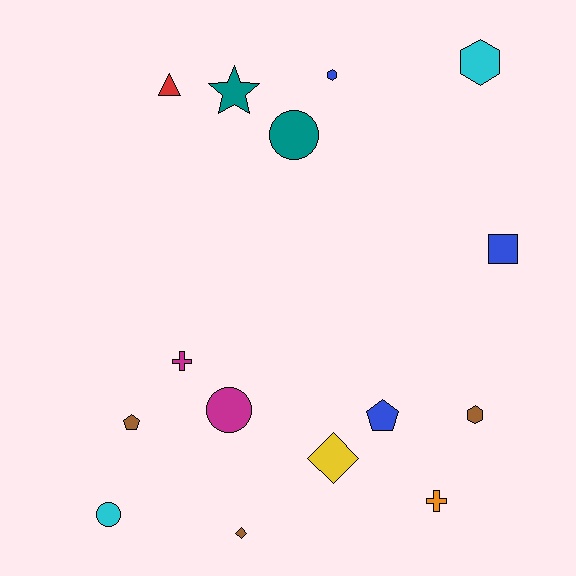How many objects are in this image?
There are 15 objects.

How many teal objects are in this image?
There are 2 teal objects.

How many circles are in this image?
There are 3 circles.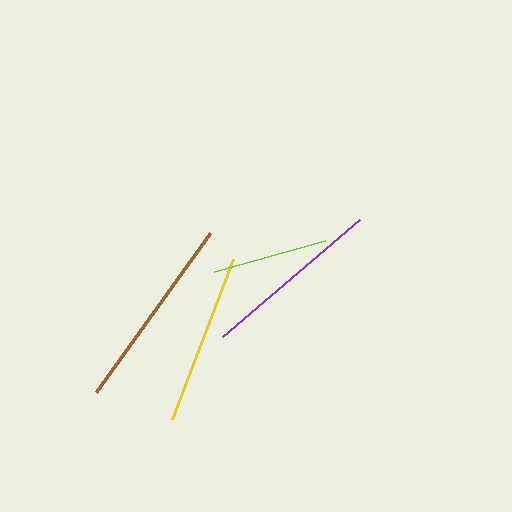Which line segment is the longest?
The brown line is the longest at approximately 196 pixels.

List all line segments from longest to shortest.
From longest to shortest: brown, purple, yellow, lime.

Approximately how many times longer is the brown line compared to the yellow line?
The brown line is approximately 1.1 times the length of the yellow line.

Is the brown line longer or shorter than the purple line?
The brown line is longer than the purple line.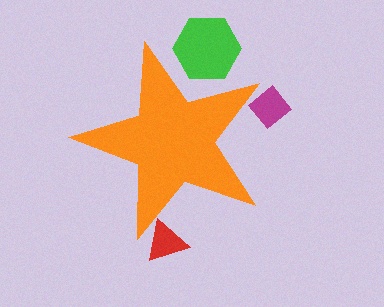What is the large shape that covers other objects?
An orange star.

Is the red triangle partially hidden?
Yes, the red triangle is partially hidden behind the orange star.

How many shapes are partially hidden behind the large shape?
3 shapes are partially hidden.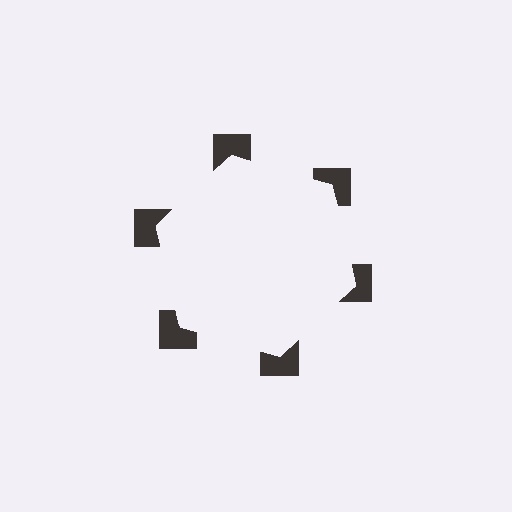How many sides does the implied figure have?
6 sides.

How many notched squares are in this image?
There are 6 — one at each vertex of the illusory hexagon.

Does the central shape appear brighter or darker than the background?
It typically appears slightly brighter than the background, even though no actual brightness change is drawn.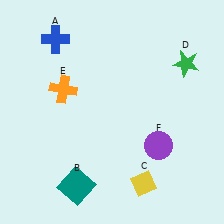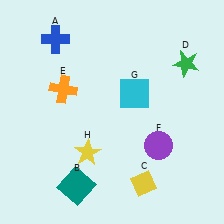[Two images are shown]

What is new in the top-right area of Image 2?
A cyan square (G) was added in the top-right area of Image 2.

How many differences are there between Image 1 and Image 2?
There are 2 differences between the two images.